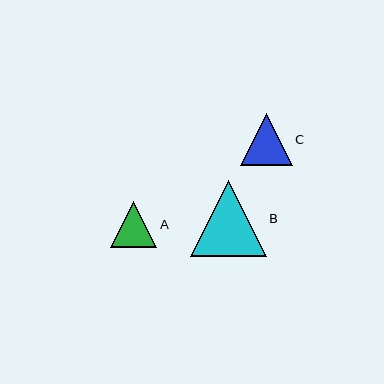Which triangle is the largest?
Triangle B is the largest with a size of approximately 76 pixels.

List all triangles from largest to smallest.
From largest to smallest: B, C, A.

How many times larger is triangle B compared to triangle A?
Triangle B is approximately 1.6 times the size of triangle A.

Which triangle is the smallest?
Triangle A is the smallest with a size of approximately 46 pixels.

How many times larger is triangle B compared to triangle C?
Triangle B is approximately 1.5 times the size of triangle C.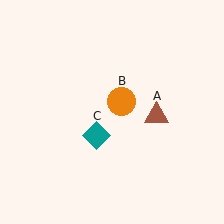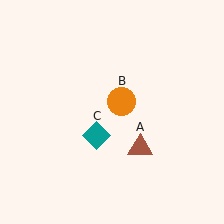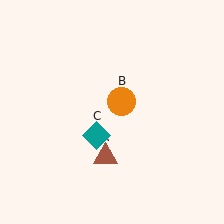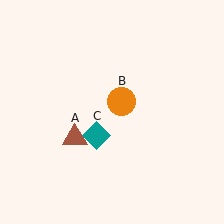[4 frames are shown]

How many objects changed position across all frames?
1 object changed position: brown triangle (object A).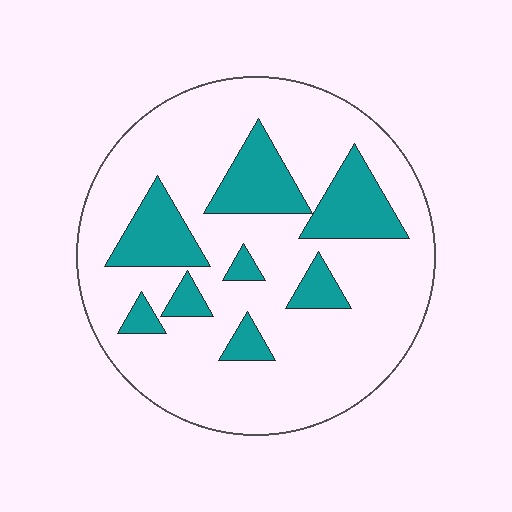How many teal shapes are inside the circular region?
8.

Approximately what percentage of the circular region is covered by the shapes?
Approximately 20%.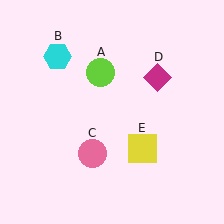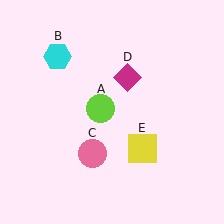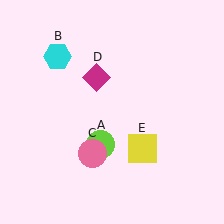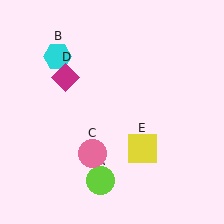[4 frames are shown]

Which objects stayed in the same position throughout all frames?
Cyan hexagon (object B) and pink circle (object C) and yellow square (object E) remained stationary.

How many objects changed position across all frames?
2 objects changed position: lime circle (object A), magenta diamond (object D).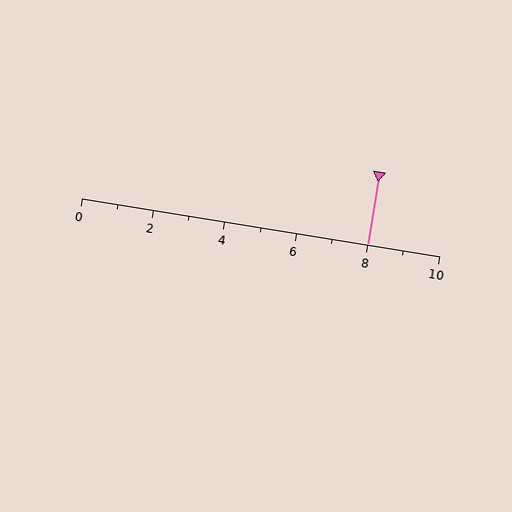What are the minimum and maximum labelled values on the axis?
The axis runs from 0 to 10.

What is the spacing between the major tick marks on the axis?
The major ticks are spaced 2 apart.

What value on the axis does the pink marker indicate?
The marker indicates approximately 8.